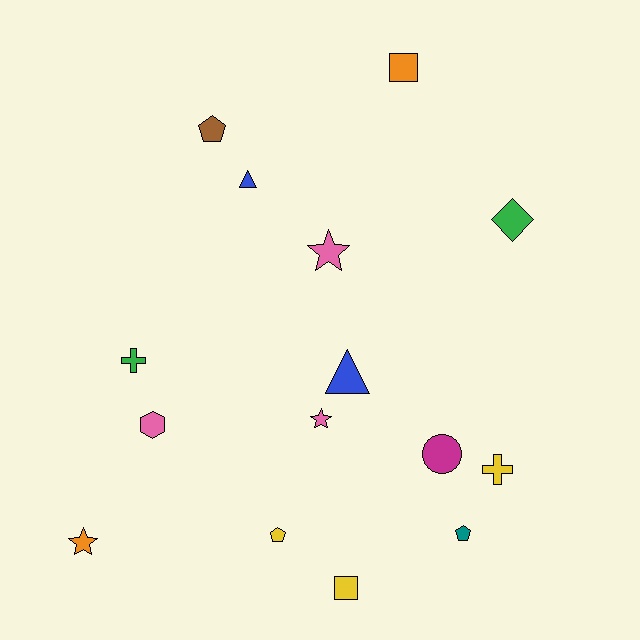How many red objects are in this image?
There are no red objects.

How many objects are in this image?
There are 15 objects.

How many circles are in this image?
There is 1 circle.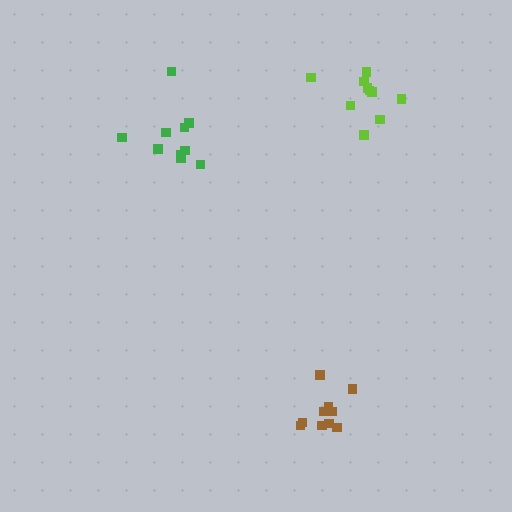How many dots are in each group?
Group 1: 10 dots, Group 2: 10 dots, Group 3: 10 dots (30 total).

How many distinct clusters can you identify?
There are 3 distinct clusters.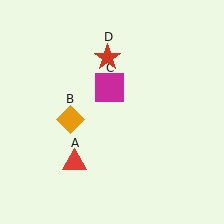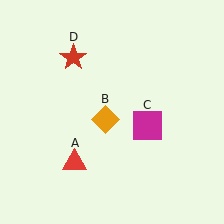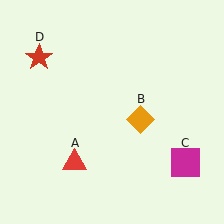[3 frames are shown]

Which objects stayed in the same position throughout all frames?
Red triangle (object A) remained stationary.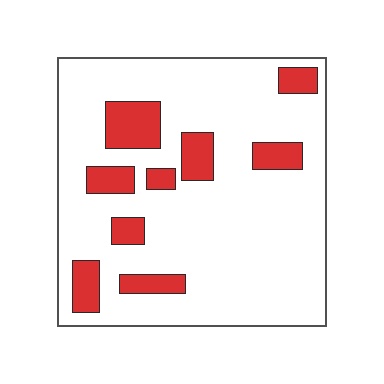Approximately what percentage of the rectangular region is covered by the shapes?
Approximately 15%.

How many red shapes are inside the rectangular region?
9.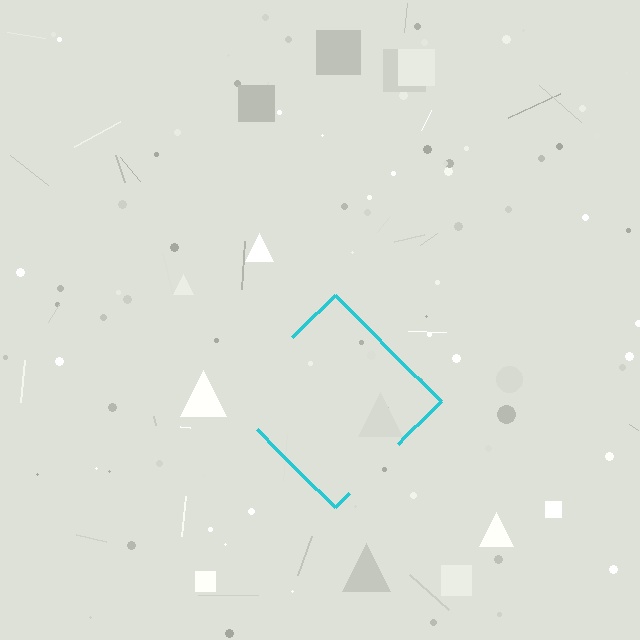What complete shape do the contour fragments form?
The contour fragments form a diamond.